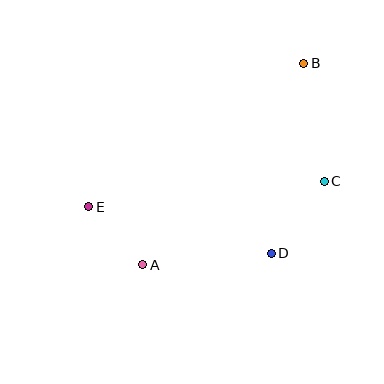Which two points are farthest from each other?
Points B and E are farthest from each other.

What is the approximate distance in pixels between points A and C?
The distance between A and C is approximately 200 pixels.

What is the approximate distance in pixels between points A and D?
The distance between A and D is approximately 129 pixels.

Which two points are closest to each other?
Points A and E are closest to each other.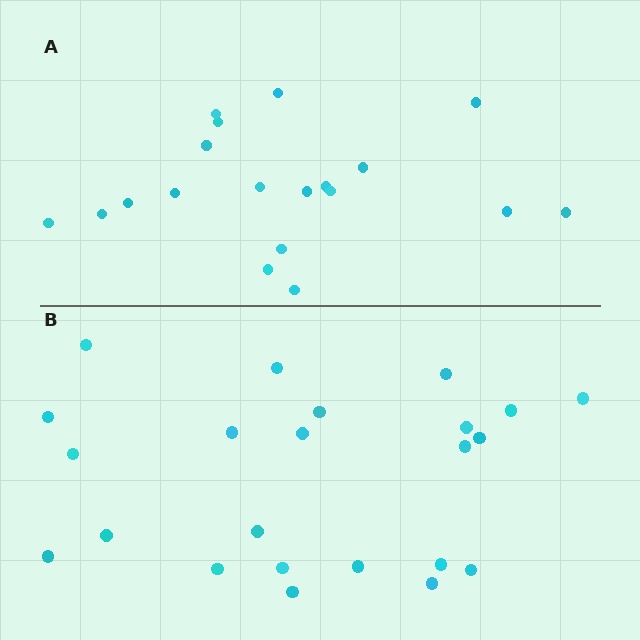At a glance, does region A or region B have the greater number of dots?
Region B (the bottom region) has more dots.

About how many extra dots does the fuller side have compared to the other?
Region B has about 4 more dots than region A.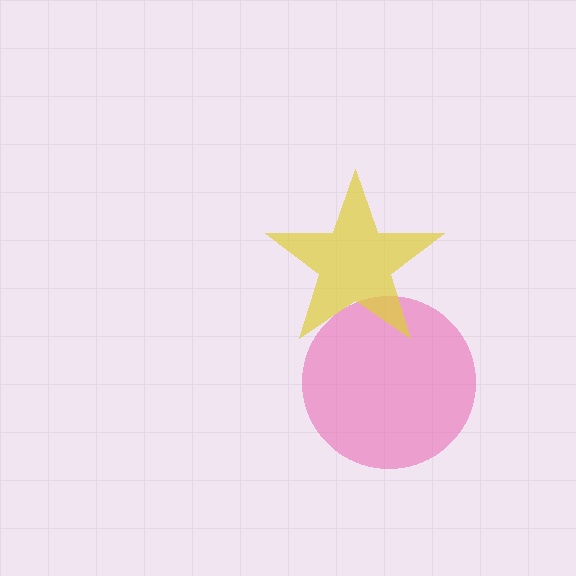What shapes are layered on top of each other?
The layered shapes are: a pink circle, a yellow star.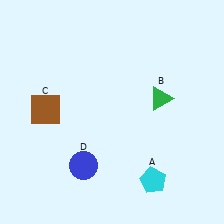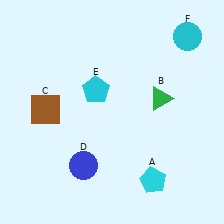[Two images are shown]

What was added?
A cyan pentagon (E), a cyan circle (F) were added in Image 2.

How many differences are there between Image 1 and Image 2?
There are 2 differences between the two images.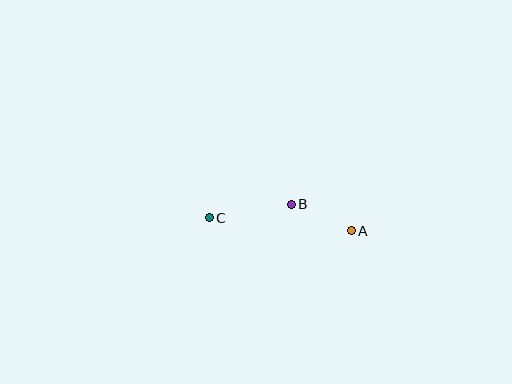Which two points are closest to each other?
Points A and B are closest to each other.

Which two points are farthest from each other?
Points A and C are farthest from each other.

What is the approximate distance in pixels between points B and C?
The distance between B and C is approximately 83 pixels.